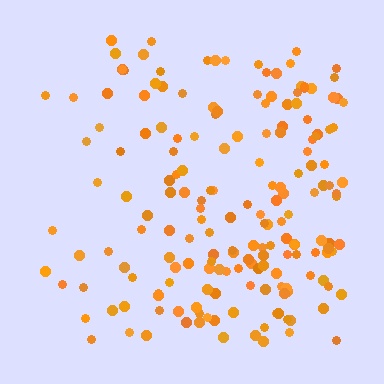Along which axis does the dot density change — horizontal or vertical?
Horizontal.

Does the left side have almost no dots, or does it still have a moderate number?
Still a moderate number, just noticeably fewer than the right.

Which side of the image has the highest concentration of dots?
The right.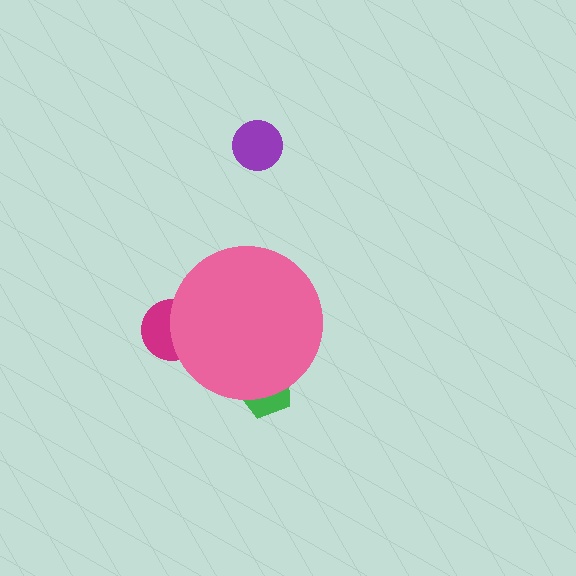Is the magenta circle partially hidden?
Yes, the magenta circle is partially hidden behind the pink circle.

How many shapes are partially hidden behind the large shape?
2 shapes are partially hidden.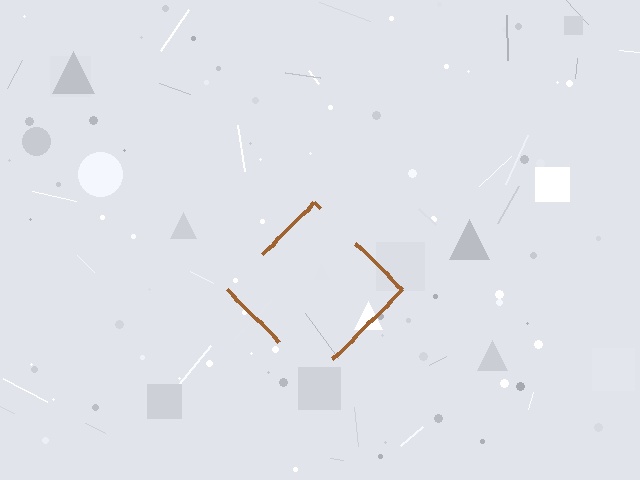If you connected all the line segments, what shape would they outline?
They would outline a diamond.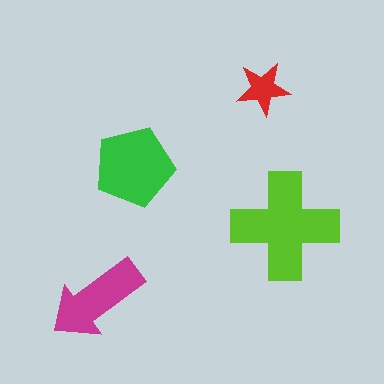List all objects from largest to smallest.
The lime cross, the green pentagon, the magenta arrow, the red star.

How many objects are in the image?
There are 4 objects in the image.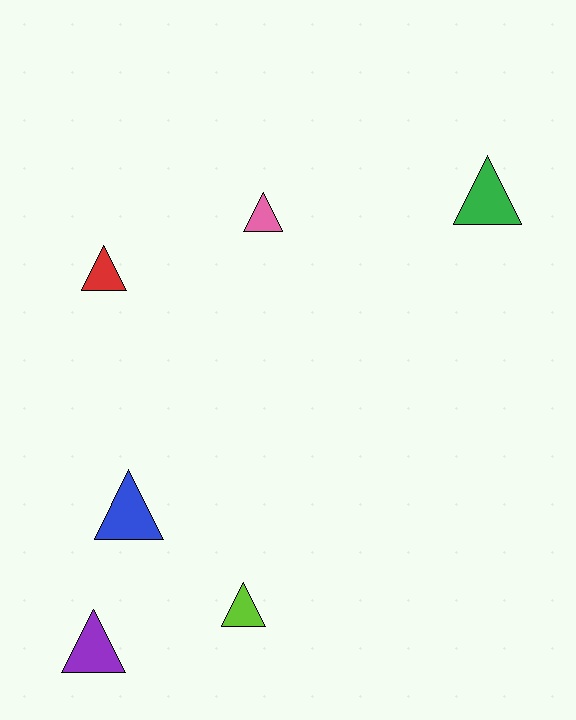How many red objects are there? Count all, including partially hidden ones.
There is 1 red object.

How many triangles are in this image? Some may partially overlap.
There are 6 triangles.